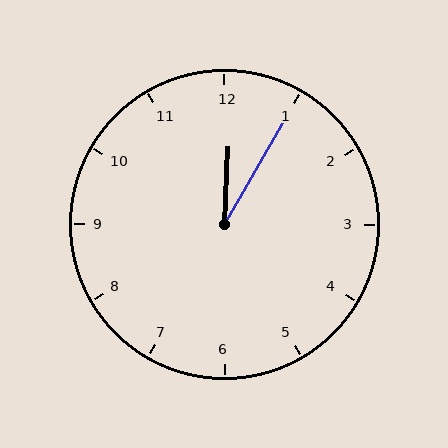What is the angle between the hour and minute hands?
Approximately 28 degrees.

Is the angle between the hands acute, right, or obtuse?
It is acute.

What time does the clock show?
12:05.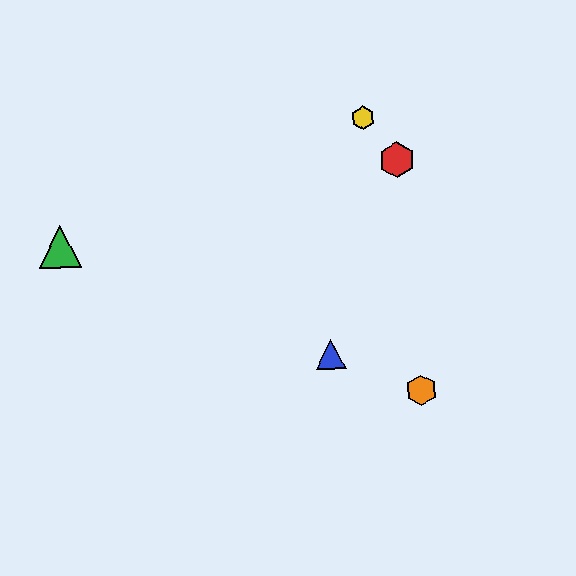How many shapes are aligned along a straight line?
4 shapes (the blue triangle, the green triangle, the purple hexagon, the orange hexagon) are aligned along a straight line.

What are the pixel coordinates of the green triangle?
The green triangle is at (60, 247).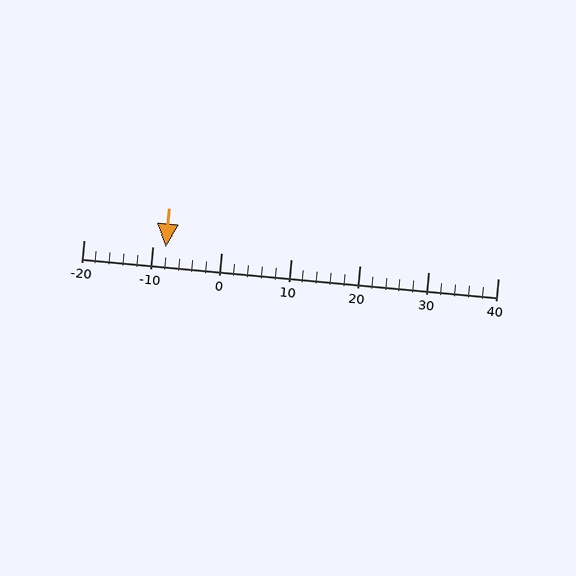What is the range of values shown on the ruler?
The ruler shows values from -20 to 40.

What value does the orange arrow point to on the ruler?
The orange arrow points to approximately -8.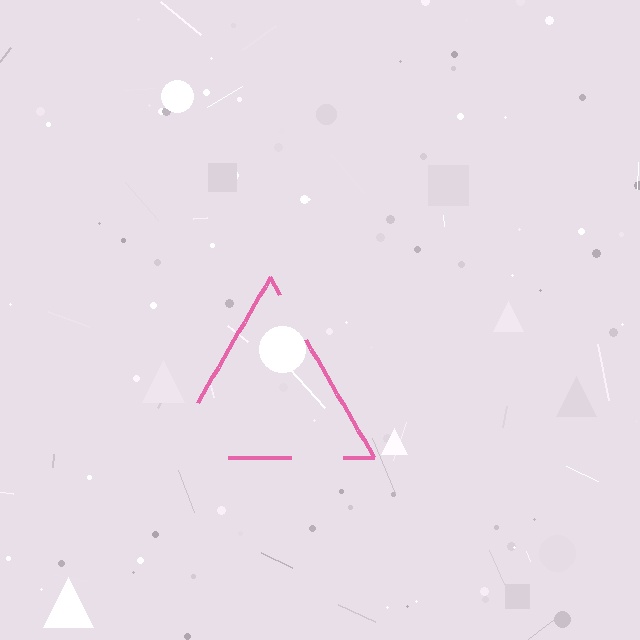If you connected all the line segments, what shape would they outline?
They would outline a triangle.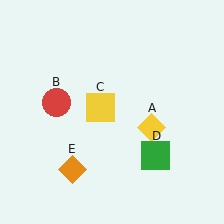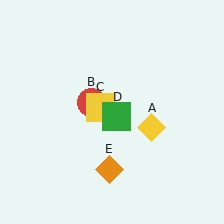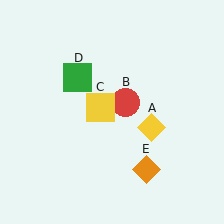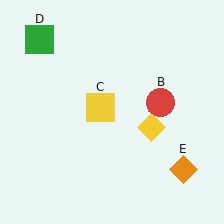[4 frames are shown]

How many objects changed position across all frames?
3 objects changed position: red circle (object B), green square (object D), orange diamond (object E).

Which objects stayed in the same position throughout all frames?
Yellow diamond (object A) and yellow square (object C) remained stationary.